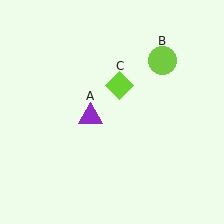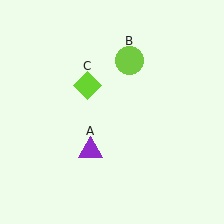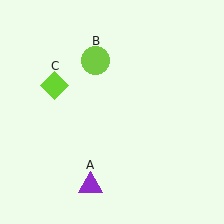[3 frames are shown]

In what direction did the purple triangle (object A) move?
The purple triangle (object A) moved down.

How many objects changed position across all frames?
3 objects changed position: purple triangle (object A), lime circle (object B), lime diamond (object C).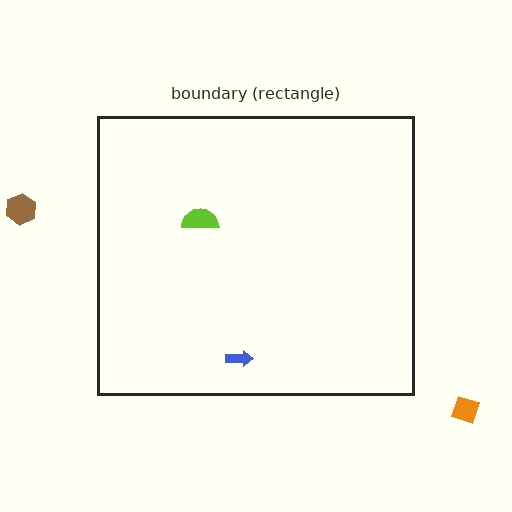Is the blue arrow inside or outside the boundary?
Inside.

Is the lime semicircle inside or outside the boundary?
Inside.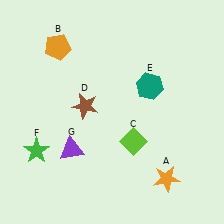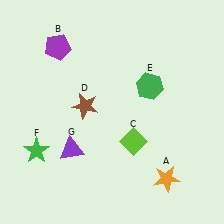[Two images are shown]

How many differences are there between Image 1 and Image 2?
There are 2 differences between the two images.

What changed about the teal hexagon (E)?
In Image 1, E is teal. In Image 2, it changed to green.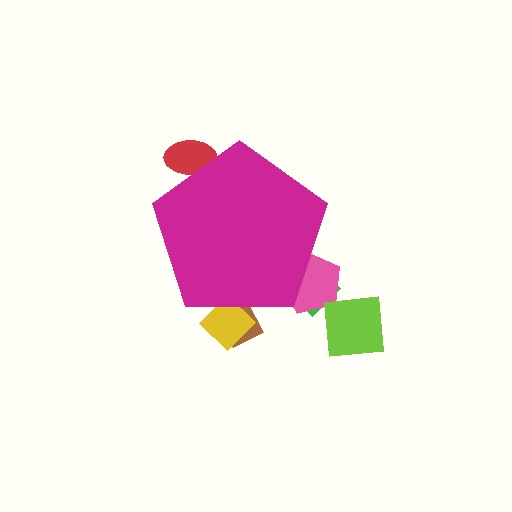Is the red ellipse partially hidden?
Yes, the red ellipse is partially hidden behind the magenta pentagon.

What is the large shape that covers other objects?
A magenta pentagon.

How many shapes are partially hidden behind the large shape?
5 shapes are partially hidden.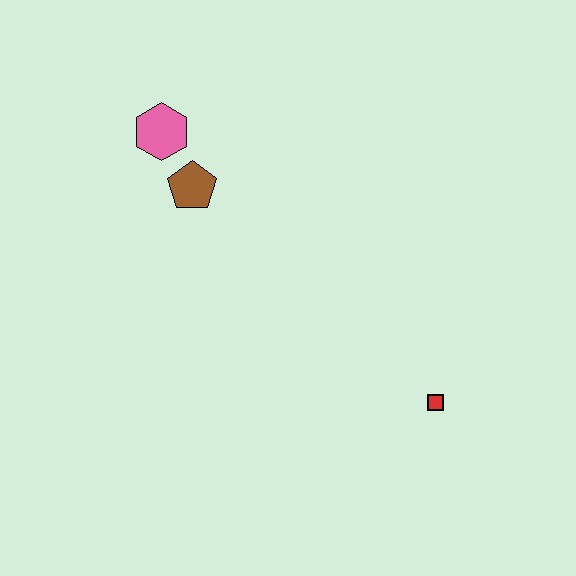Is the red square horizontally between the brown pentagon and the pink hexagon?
No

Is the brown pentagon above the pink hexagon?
No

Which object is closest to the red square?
The brown pentagon is closest to the red square.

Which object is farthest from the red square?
The pink hexagon is farthest from the red square.